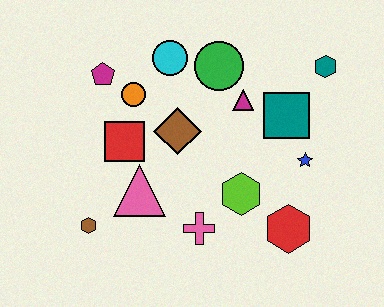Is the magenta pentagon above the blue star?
Yes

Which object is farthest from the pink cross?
The teal hexagon is farthest from the pink cross.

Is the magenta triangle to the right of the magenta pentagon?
Yes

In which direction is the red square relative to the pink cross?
The red square is above the pink cross.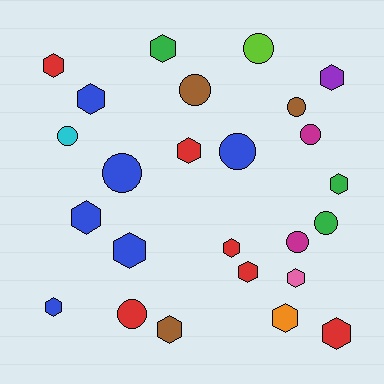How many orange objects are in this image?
There is 1 orange object.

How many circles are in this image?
There are 10 circles.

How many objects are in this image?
There are 25 objects.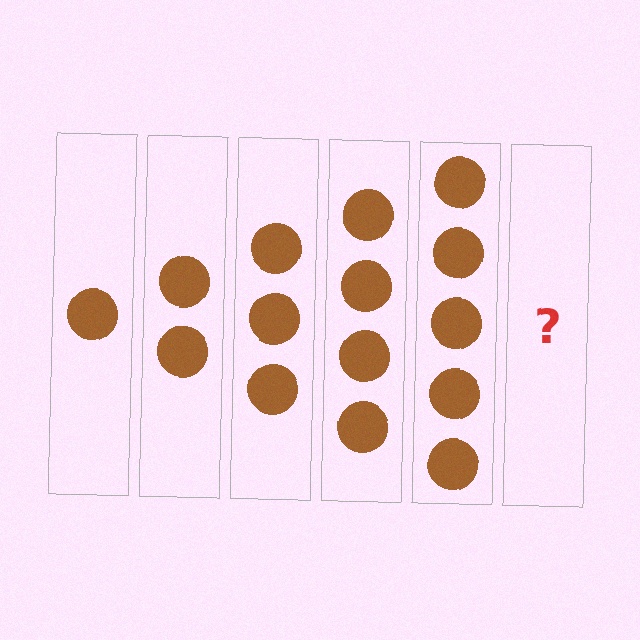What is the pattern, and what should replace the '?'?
The pattern is that each step adds one more circle. The '?' should be 6 circles.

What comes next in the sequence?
The next element should be 6 circles.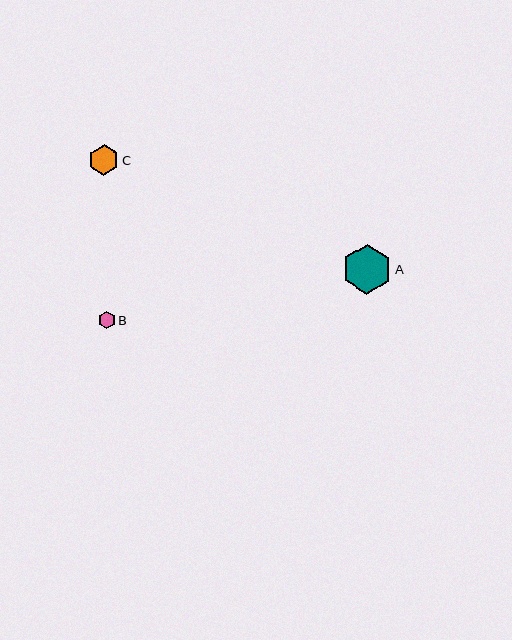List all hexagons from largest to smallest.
From largest to smallest: A, C, B.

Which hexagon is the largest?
Hexagon A is the largest with a size of approximately 49 pixels.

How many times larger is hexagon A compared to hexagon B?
Hexagon A is approximately 2.9 times the size of hexagon B.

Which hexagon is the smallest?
Hexagon B is the smallest with a size of approximately 17 pixels.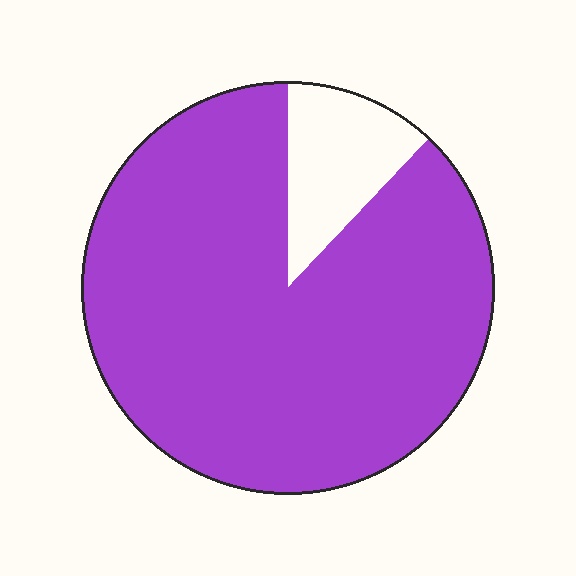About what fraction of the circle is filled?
About seven eighths (7/8).